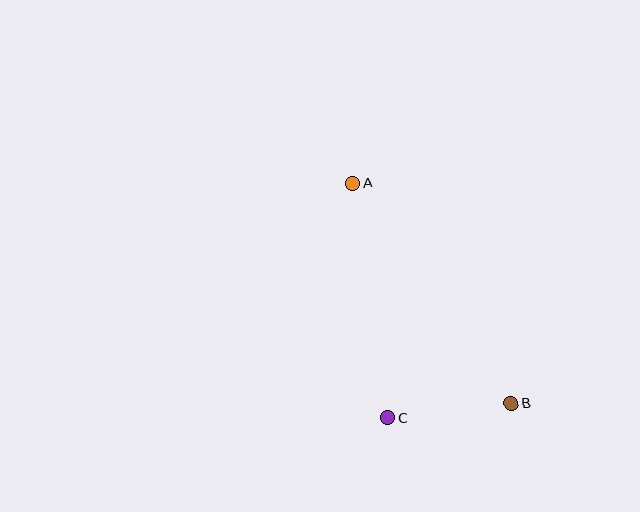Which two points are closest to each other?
Points B and C are closest to each other.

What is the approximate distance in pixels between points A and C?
The distance between A and C is approximately 238 pixels.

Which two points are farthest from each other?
Points A and B are farthest from each other.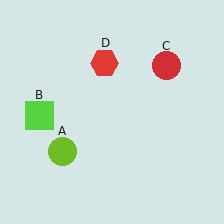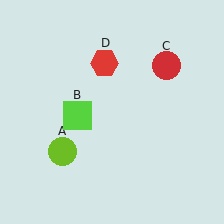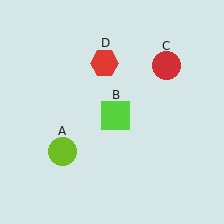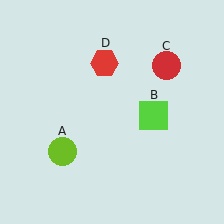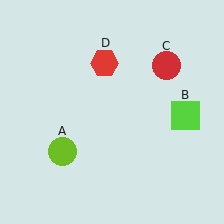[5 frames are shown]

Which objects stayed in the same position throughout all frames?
Lime circle (object A) and red circle (object C) and red hexagon (object D) remained stationary.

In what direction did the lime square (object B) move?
The lime square (object B) moved right.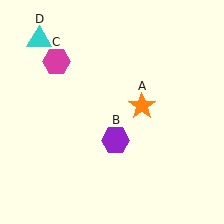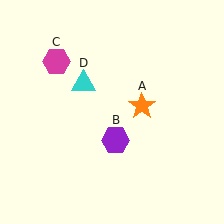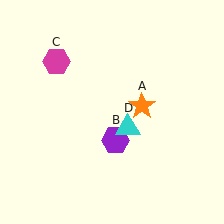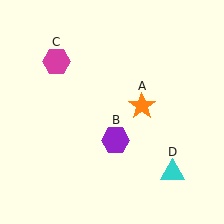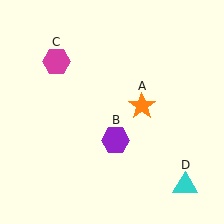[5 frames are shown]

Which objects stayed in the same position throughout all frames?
Orange star (object A) and purple hexagon (object B) and magenta hexagon (object C) remained stationary.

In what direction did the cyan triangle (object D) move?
The cyan triangle (object D) moved down and to the right.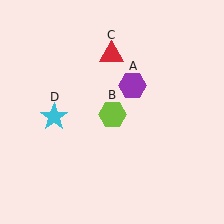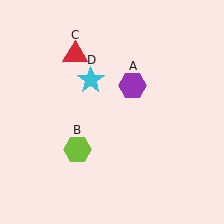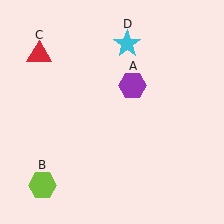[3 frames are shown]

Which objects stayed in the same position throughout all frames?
Purple hexagon (object A) remained stationary.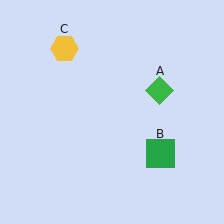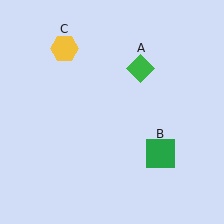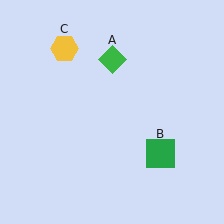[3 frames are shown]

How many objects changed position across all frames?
1 object changed position: green diamond (object A).